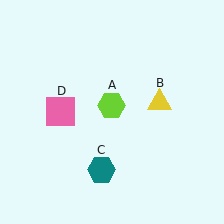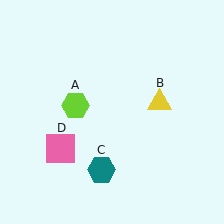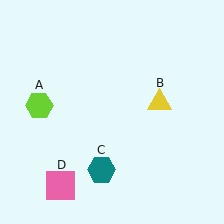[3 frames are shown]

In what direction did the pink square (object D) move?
The pink square (object D) moved down.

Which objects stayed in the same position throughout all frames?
Yellow triangle (object B) and teal hexagon (object C) remained stationary.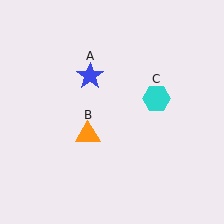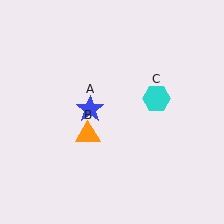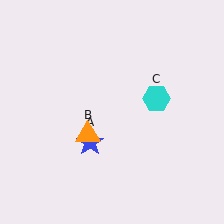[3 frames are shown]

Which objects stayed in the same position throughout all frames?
Orange triangle (object B) and cyan hexagon (object C) remained stationary.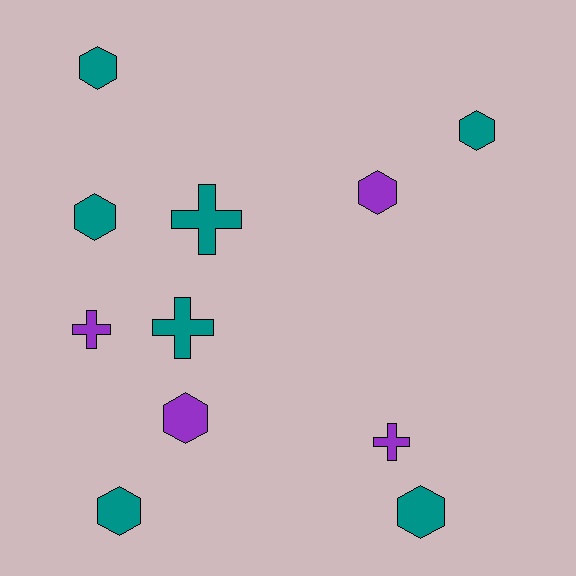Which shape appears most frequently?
Hexagon, with 7 objects.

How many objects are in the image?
There are 11 objects.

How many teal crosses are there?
There are 2 teal crosses.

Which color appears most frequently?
Teal, with 7 objects.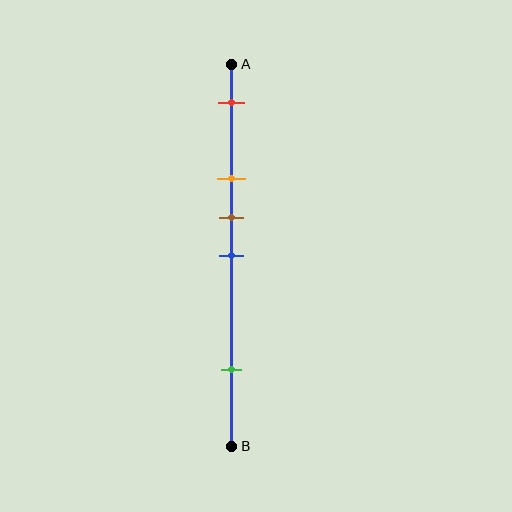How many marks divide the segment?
There are 5 marks dividing the segment.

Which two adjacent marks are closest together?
The brown and blue marks are the closest adjacent pair.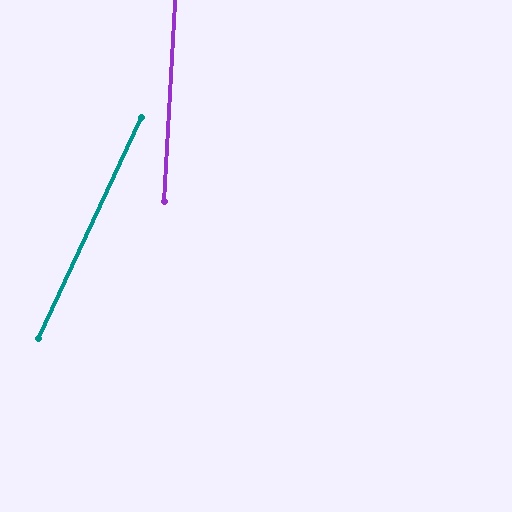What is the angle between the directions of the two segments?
Approximately 22 degrees.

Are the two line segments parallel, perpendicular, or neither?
Neither parallel nor perpendicular — they differ by about 22°.